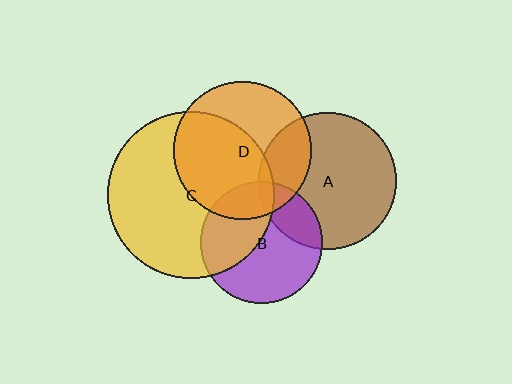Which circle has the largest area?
Circle C (yellow).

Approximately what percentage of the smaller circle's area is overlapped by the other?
Approximately 40%.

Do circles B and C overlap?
Yes.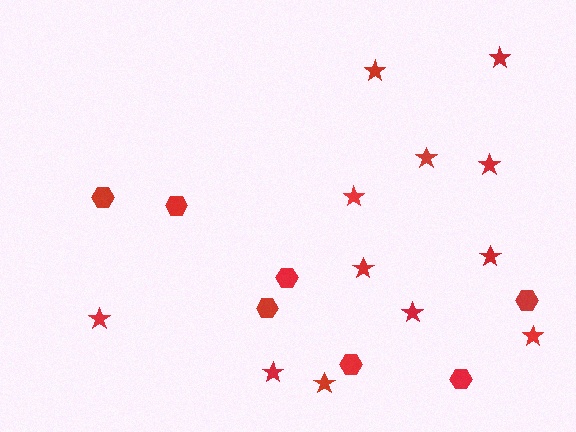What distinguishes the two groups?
There are 2 groups: one group of stars (12) and one group of hexagons (7).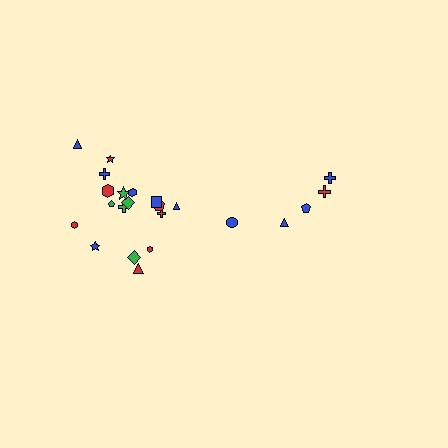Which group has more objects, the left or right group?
The left group.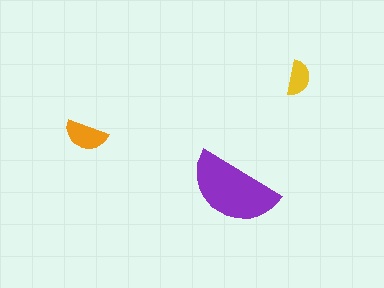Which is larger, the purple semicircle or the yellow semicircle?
The purple one.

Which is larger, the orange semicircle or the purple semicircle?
The purple one.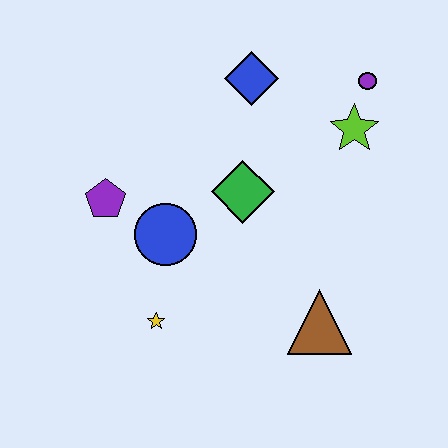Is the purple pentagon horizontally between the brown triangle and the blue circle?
No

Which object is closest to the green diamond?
The blue circle is closest to the green diamond.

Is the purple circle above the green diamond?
Yes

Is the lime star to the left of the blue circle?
No